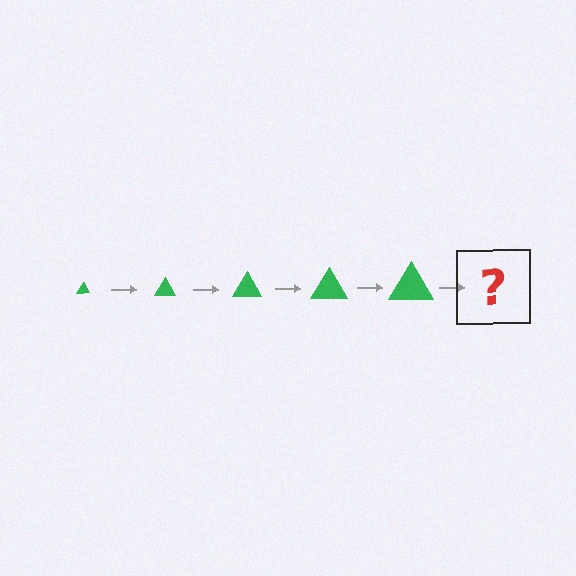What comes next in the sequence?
The next element should be a green triangle, larger than the previous one.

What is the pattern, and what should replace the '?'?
The pattern is that the triangle gets progressively larger each step. The '?' should be a green triangle, larger than the previous one.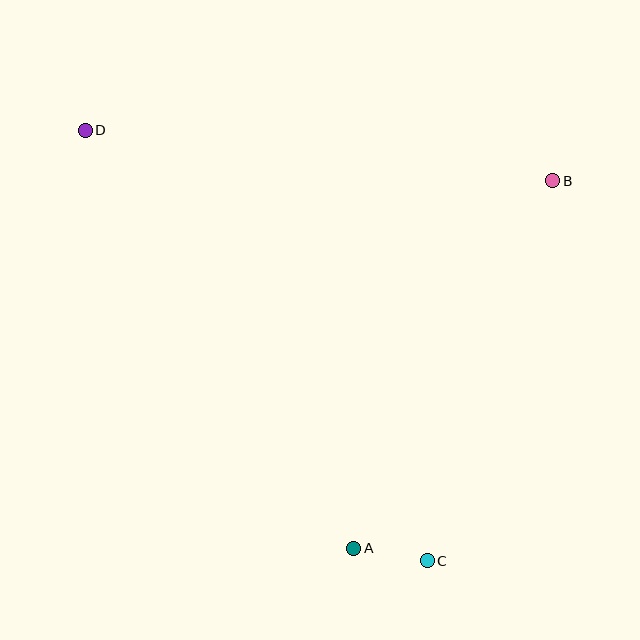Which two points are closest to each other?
Points A and C are closest to each other.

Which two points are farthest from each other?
Points C and D are farthest from each other.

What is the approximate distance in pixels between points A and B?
The distance between A and B is approximately 418 pixels.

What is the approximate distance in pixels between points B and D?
The distance between B and D is approximately 470 pixels.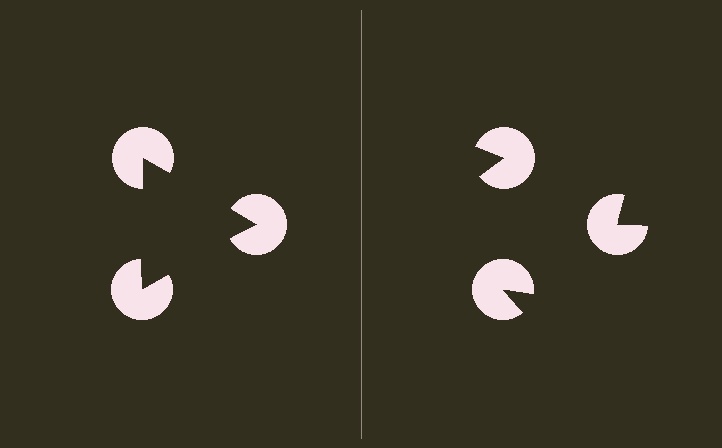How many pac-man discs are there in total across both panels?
6 — 3 on each side.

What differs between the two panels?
The pac-man discs are positioned identically on both sides; only the wedge orientations differ. On the left they align to a triangle; on the right they are misaligned.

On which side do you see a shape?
An illusory triangle appears on the left side. On the right side the wedge cuts are rotated, so no coherent shape forms.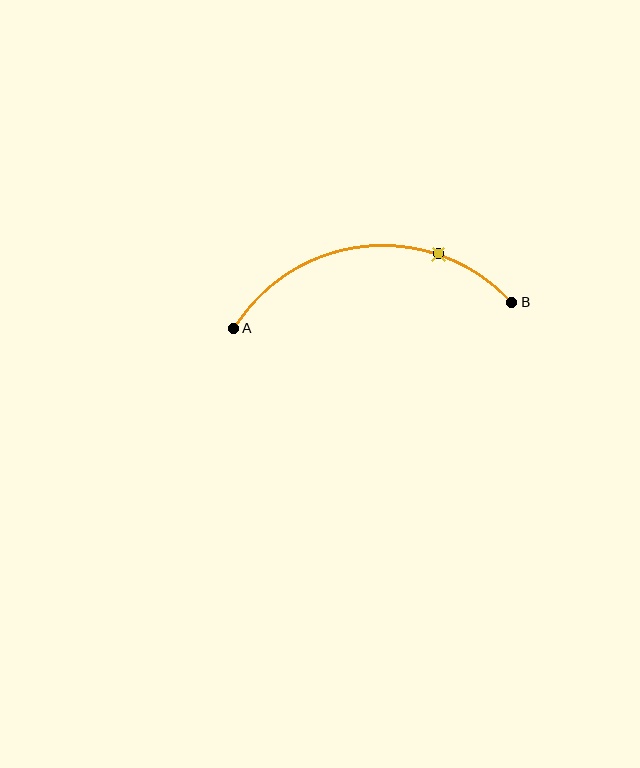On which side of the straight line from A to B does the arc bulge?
The arc bulges above the straight line connecting A and B.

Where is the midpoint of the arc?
The arc midpoint is the point on the curve farthest from the straight line joining A and B. It sits above that line.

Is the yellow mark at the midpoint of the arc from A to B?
No. The yellow mark lies on the arc but is closer to endpoint B. The arc midpoint would be at the point on the curve equidistant along the arc from both A and B.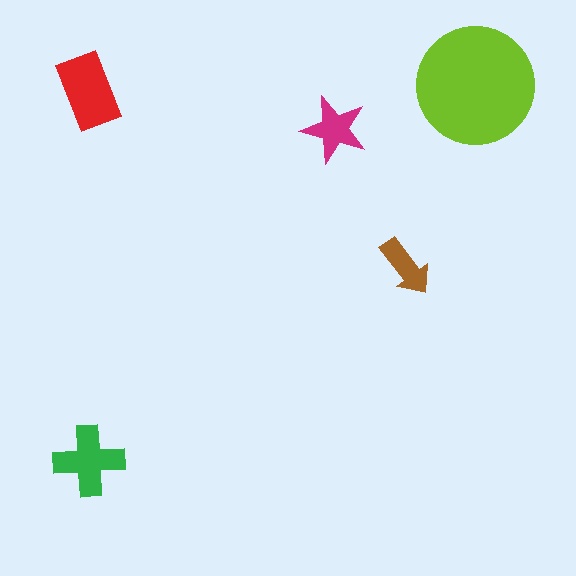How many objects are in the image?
There are 5 objects in the image.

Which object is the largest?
The lime circle.